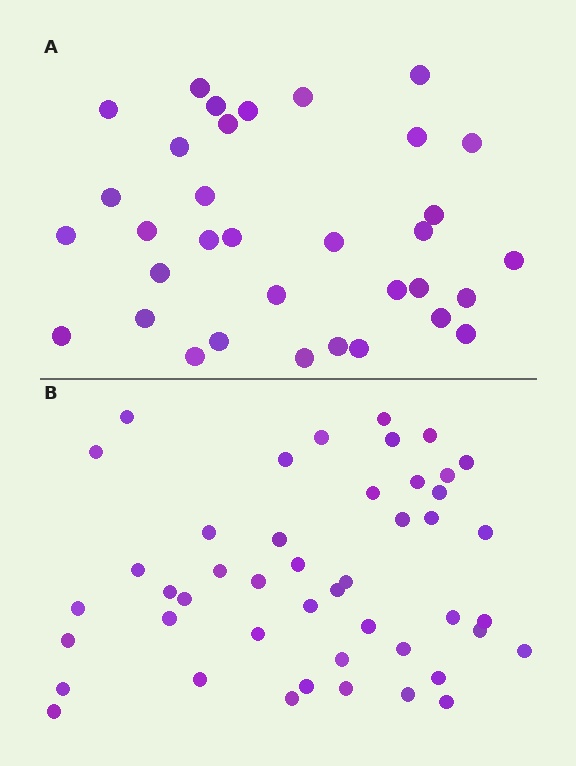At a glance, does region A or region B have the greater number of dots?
Region B (the bottom region) has more dots.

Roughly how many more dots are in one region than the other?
Region B has roughly 12 or so more dots than region A.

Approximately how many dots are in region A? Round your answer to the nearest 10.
About 30 dots. (The exact count is 34, which rounds to 30.)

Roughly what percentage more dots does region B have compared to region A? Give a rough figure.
About 35% more.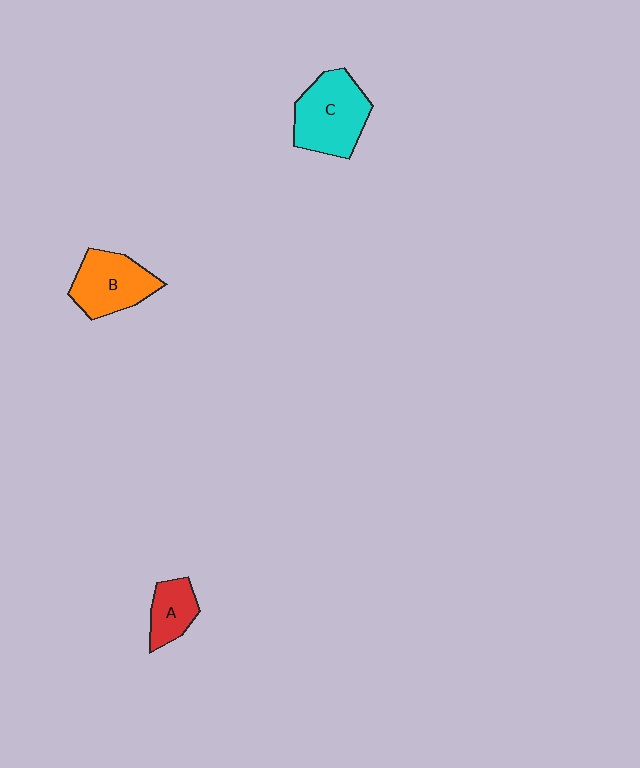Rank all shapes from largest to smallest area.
From largest to smallest: C (cyan), B (orange), A (red).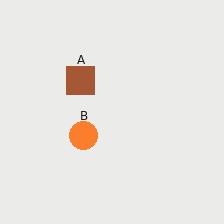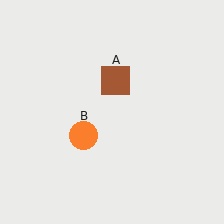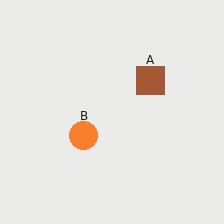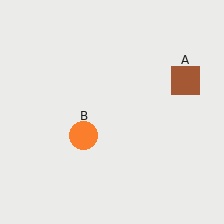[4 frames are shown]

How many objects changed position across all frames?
1 object changed position: brown square (object A).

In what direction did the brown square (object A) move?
The brown square (object A) moved right.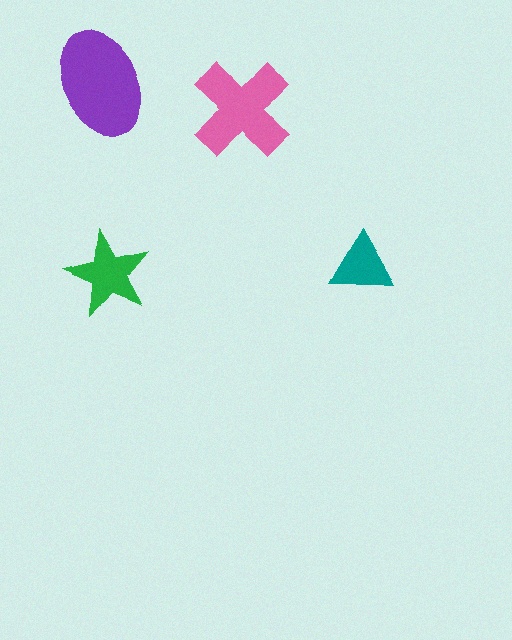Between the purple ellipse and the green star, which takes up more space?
The purple ellipse.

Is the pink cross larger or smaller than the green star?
Larger.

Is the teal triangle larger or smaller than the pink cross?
Smaller.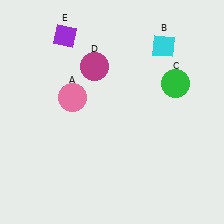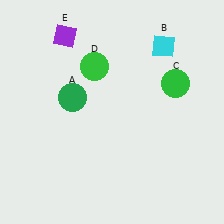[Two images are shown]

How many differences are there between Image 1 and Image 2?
There are 2 differences between the two images.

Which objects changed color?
A changed from pink to green. D changed from magenta to green.